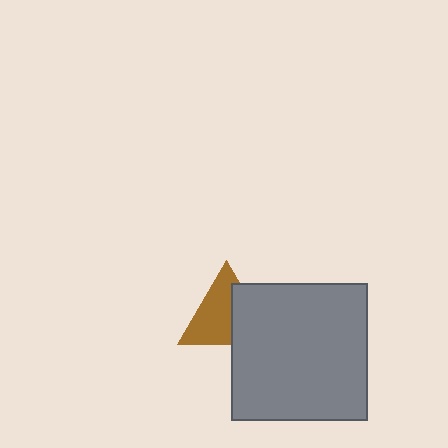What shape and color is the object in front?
The object in front is a gray square.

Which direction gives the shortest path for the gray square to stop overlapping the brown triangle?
Moving right gives the shortest separation.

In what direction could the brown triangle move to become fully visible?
The brown triangle could move left. That would shift it out from behind the gray square entirely.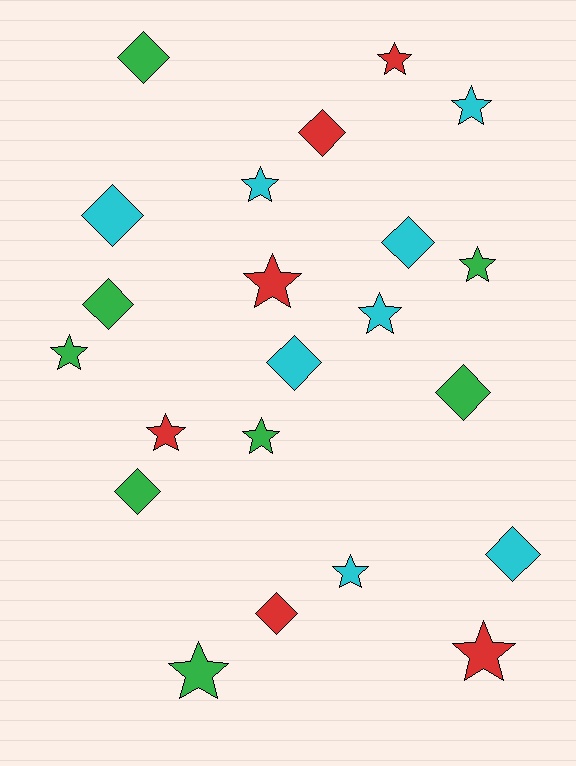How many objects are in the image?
There are 22 objects.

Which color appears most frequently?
Cyan, with 8 objects.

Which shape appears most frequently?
Star, with 12 objects.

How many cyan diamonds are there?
There are 4 cyan diamonds.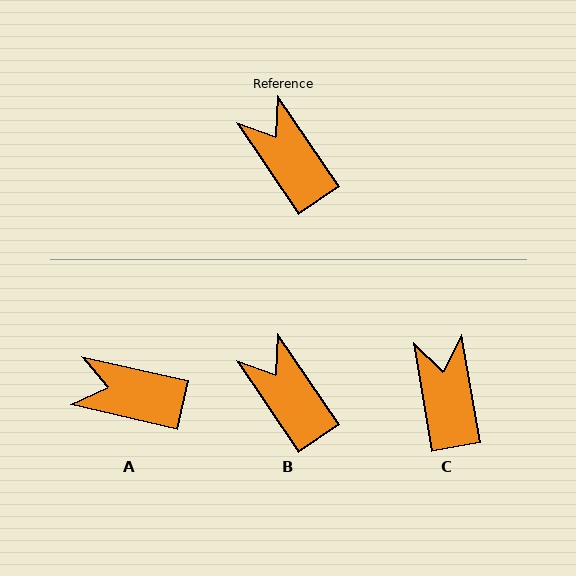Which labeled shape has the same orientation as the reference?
B.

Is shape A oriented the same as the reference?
No, it is off by about 43 degrees.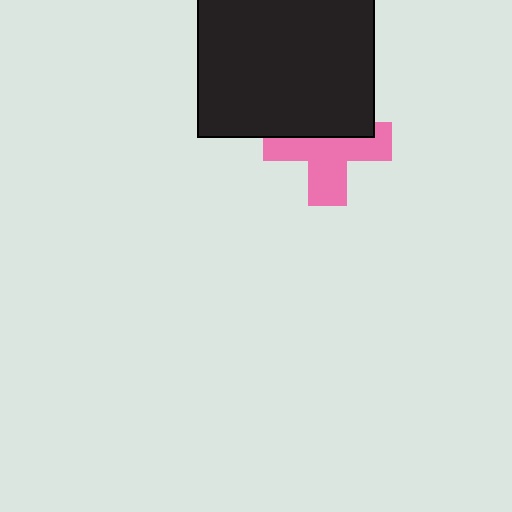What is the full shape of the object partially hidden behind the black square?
The partially hidden object is a pink cross.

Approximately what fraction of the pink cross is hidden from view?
Roughly 41% of the pink cross is hidden behind the black square.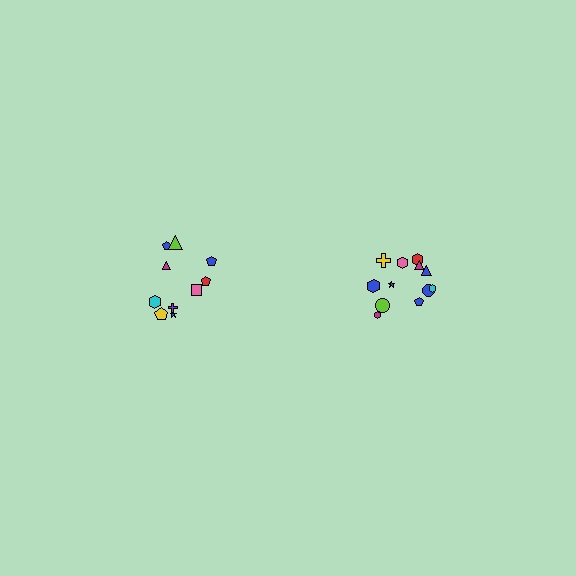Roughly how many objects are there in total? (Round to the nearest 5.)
Roughly 20 objects in total.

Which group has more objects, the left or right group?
The right group.